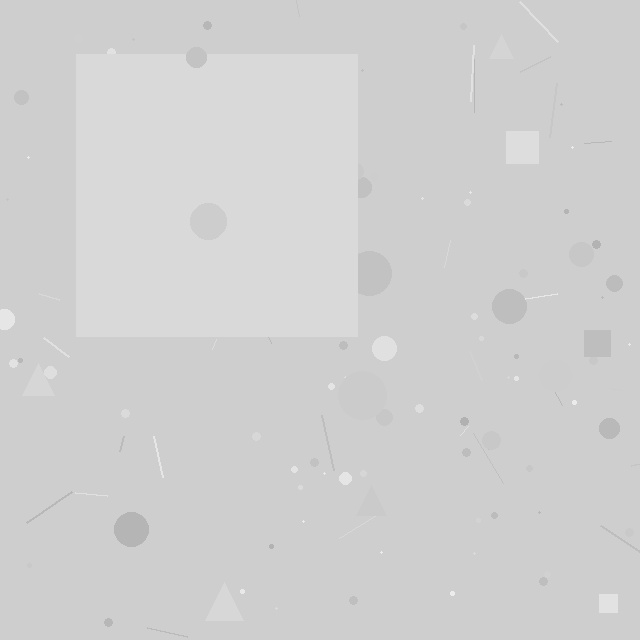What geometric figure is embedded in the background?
A square is embedded in the background.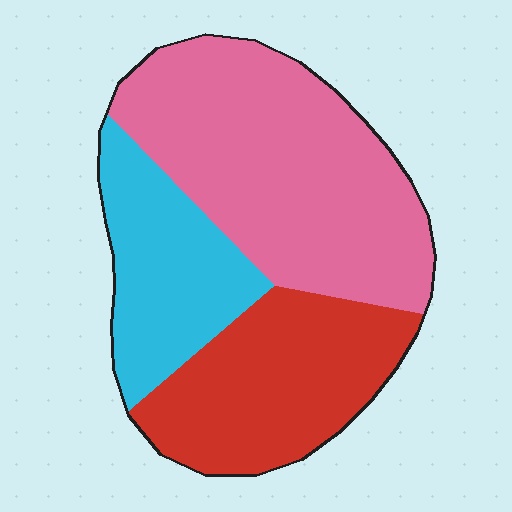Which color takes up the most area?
Pink, at roughly 50%.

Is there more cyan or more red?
Red.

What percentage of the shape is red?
Red takes up about one third (1/3) of the shape.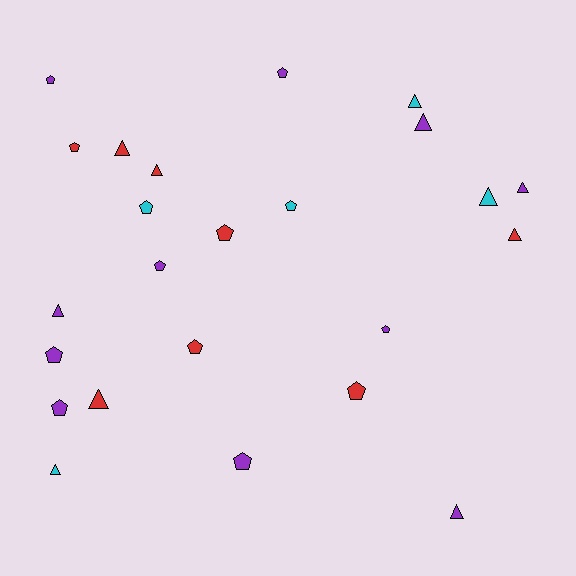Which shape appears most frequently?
Pentagon, with 13 objects.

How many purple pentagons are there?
There are 7 purple pentagons.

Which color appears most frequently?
Purple, with 11 objects.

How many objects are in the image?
There are 24 objects.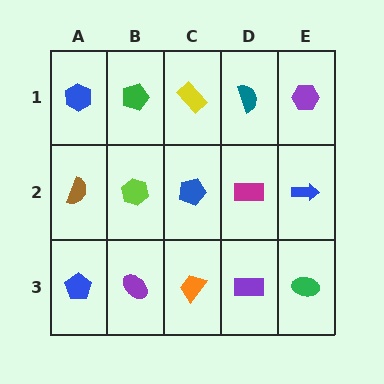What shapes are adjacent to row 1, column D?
A magenta rectangle (row 2, column D), a yellow rectangle (row 1, column C), a purple hexagon (row 1, column E).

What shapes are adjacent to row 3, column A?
A brown semicircle (row 2, column A), a purple ellipse (row 3, column B).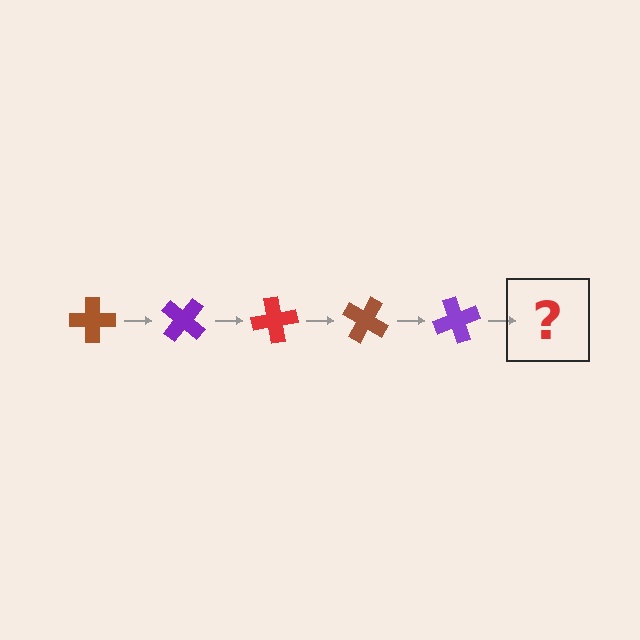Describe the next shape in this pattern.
It should be a red cross, rotated 200 degrees from the start.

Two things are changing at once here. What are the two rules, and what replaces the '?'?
The two rules are that it rotates 40 degrees each step and the color cycles through brown, purple, and red. The '?' should be a red cross, rotated 200 degrees from the start.